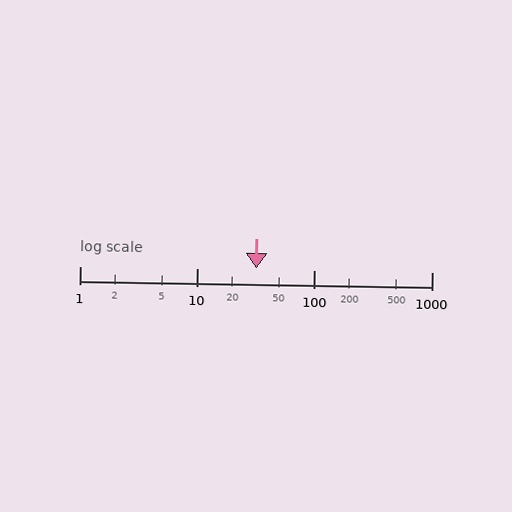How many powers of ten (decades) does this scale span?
The scale spans 3 decades, from 1 to 1000.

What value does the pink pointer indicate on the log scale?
The pointer indicates approximately 32.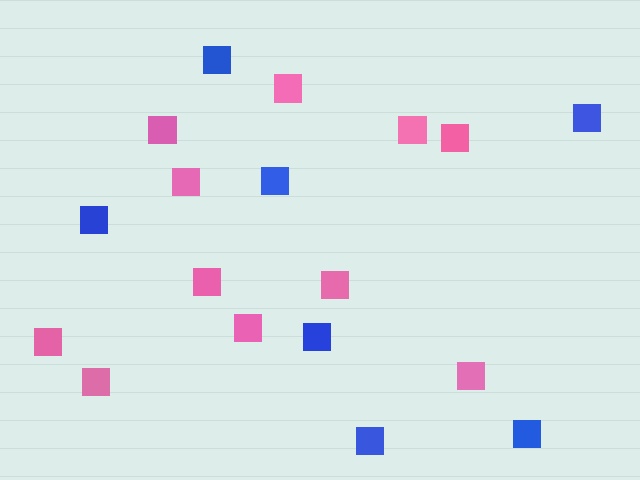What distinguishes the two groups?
There are 2 groups: one group of blue squares (7) and one group of pink squares (11).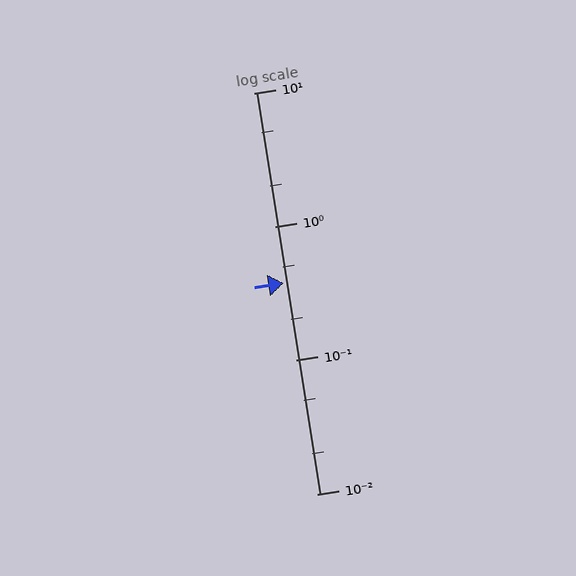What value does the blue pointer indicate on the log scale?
The pointer indicates approximately 0.38.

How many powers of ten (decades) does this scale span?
The scale spans 3 decades, from 0.01 to 10.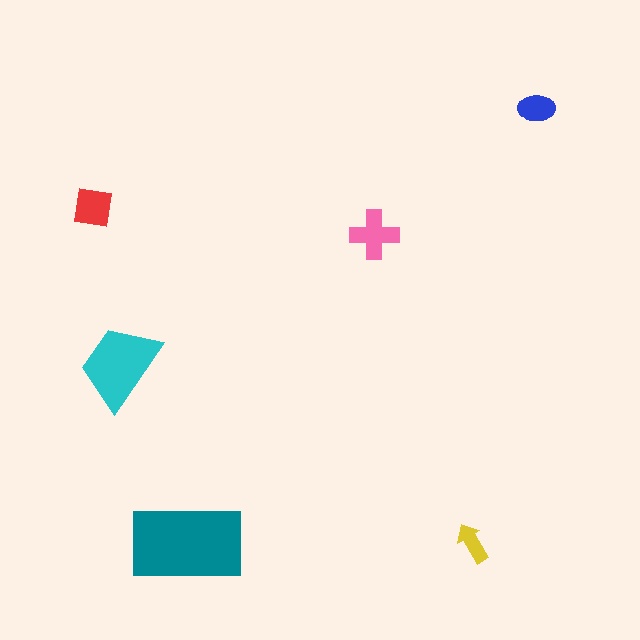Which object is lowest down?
The teal rectangle is bottommost.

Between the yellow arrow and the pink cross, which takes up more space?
The pink cross.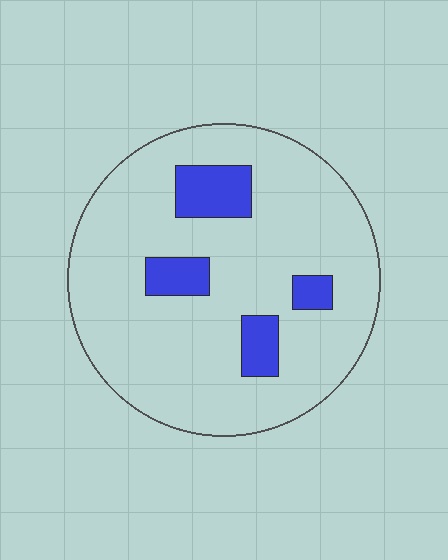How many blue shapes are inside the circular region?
4.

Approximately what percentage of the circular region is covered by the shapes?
Approximately 15%.